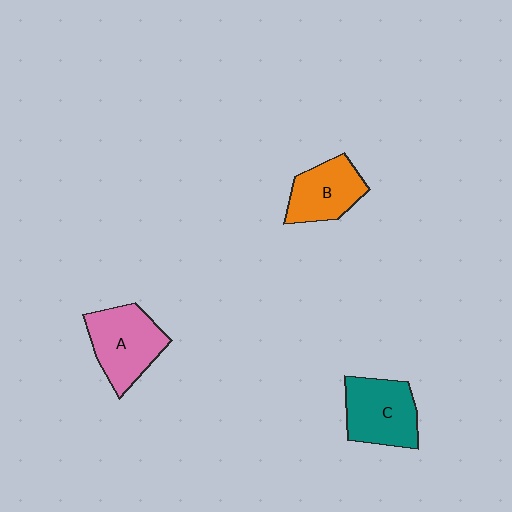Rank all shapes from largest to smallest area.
From largest to smallest: A (pink), C (teal), B (orange).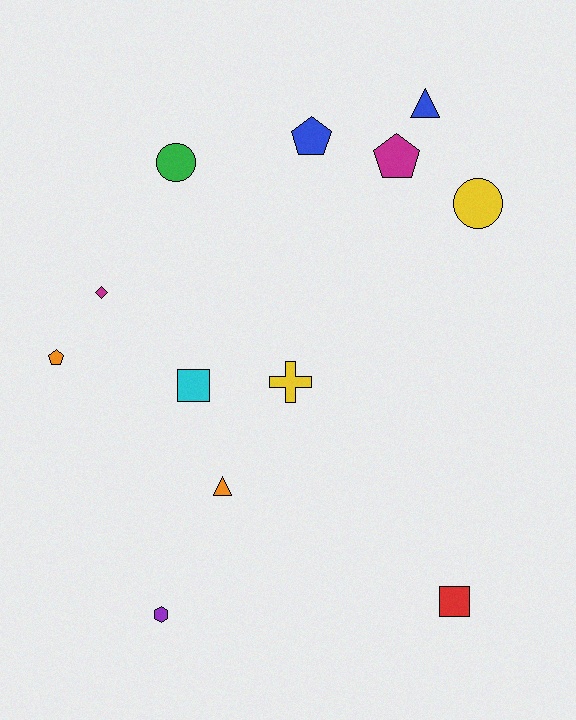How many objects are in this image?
There are 12 objects.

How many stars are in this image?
There are no stars.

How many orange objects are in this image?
There are 2 orange objects.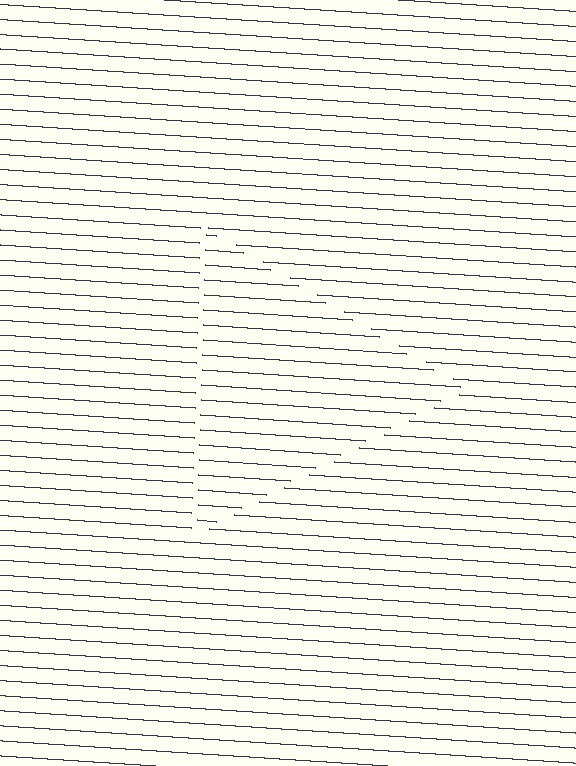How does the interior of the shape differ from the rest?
The interior of the shape contains the same grating, shifted by half a period — the contour is defined by the phase discontinuity where line-ends from the inner and outer gratings abut.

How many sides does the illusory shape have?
3 sides — the line-ends trace a triangle.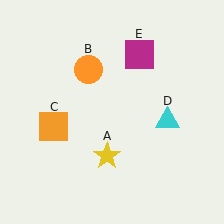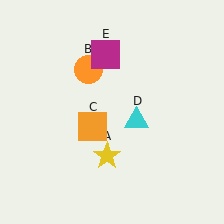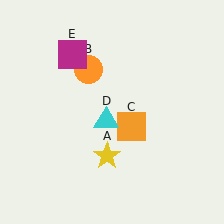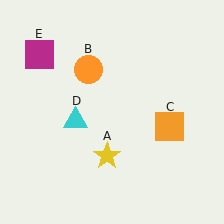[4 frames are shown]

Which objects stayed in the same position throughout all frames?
Yellow star (object A) and orange circle (object B) remained stationary.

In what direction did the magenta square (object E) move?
The magenta square (object E) moved left.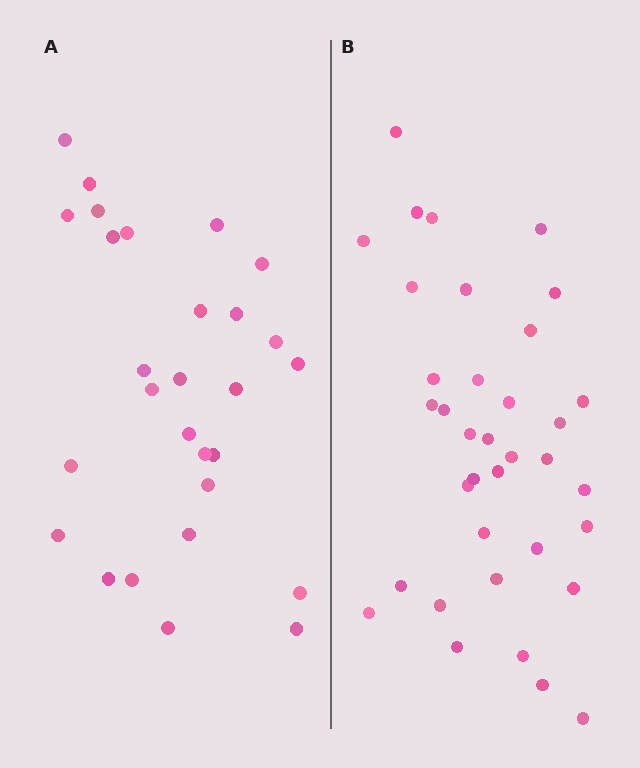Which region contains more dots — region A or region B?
Region B (the right region) has more dots.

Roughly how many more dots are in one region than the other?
Region B has roughly 8 or so more dots than region A.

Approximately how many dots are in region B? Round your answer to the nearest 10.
About 40 dots. (The exact count is 36, which rounds to 40.)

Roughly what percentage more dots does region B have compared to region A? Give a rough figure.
About 30% more.